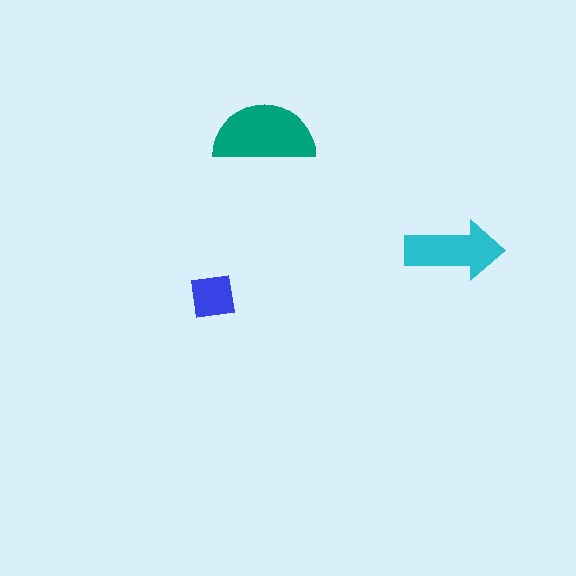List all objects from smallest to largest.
The blue square, the cyan arrow, the teal semicircle.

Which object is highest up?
The teal semicircle is topmost.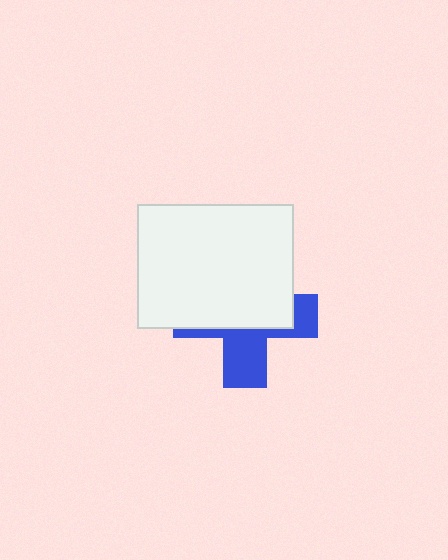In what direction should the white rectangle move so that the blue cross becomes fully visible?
The white rectangle should move up. That is the shortest direction to clear the overlap and leave the blue cross fully visible.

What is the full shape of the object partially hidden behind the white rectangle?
The partially hidden object is a blue cross.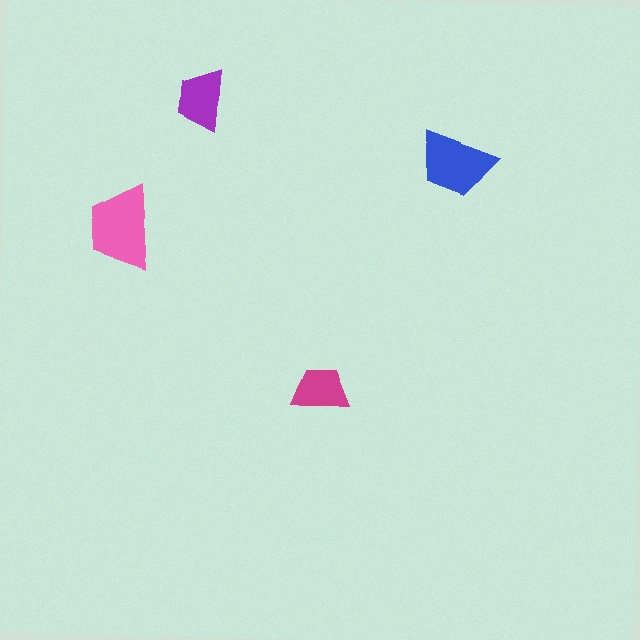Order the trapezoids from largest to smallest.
the pink one, the blue one, the purple one, the magenta one.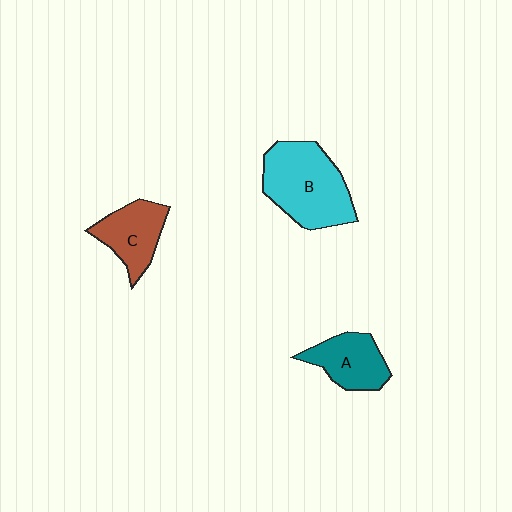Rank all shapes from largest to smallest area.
From largest to smallest: B (cyan), C (brown), A (teal).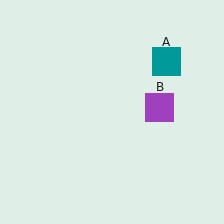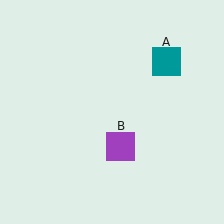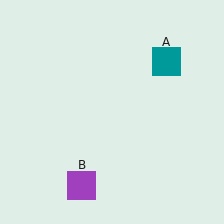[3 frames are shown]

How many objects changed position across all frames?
1 object changed position: purple square (object B).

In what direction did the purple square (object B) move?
The purple square (object B) moved down and to the left.